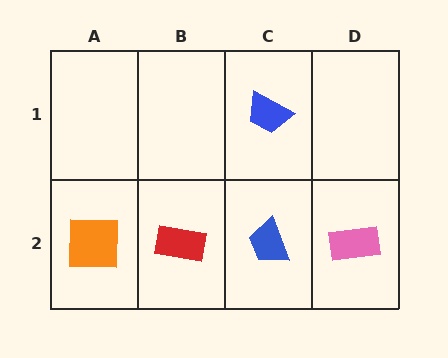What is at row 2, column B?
A red rectangle.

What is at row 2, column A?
An orange square.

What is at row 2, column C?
A blue trapezoid.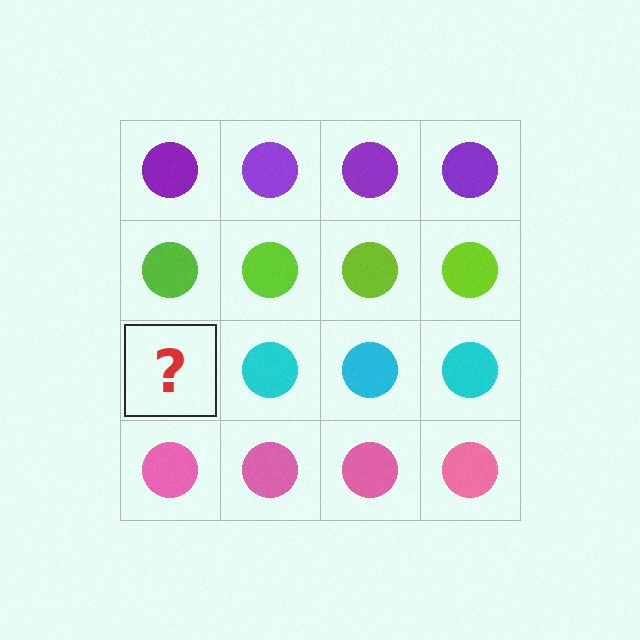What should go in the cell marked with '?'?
The missing cell should contain a cyan circle.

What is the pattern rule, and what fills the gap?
The rule is that each row has a consistent color. The gap should be filled with a cyan circle.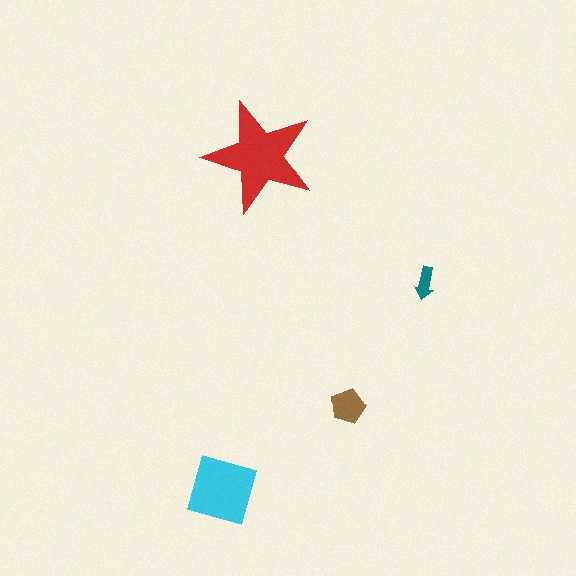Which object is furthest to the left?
The cyan square is leftmost.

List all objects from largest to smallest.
The red star, the cyan square, the brown pentagon, the teal arrow.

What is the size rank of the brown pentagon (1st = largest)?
3rd.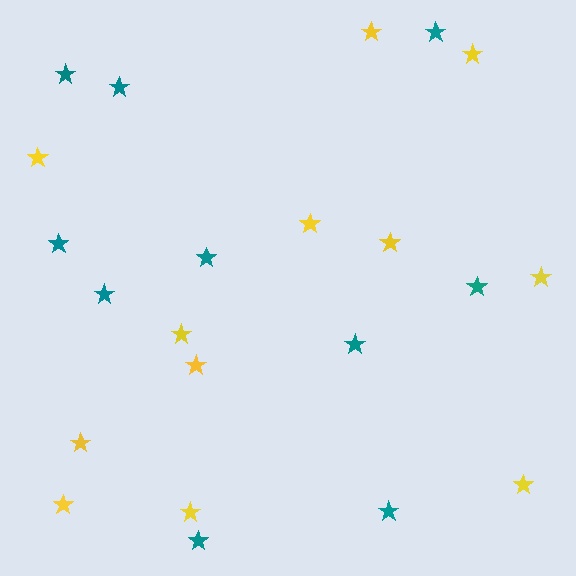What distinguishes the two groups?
There are 2 groups: one group of yellow stars (12) and one group of teal stars (10).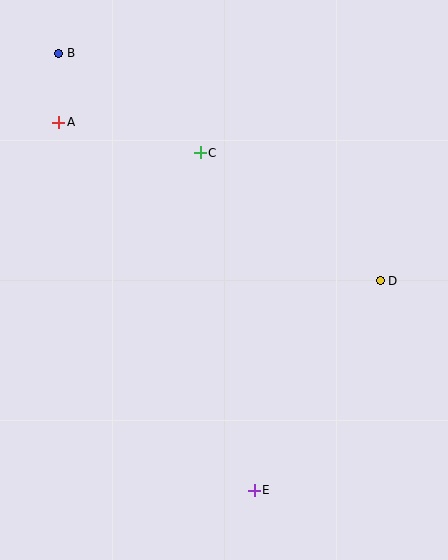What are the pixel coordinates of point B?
Point B is at (59, 53).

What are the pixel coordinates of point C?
Point C is at (200, 153).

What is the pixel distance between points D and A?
The distance between D and A is 358 pixels.